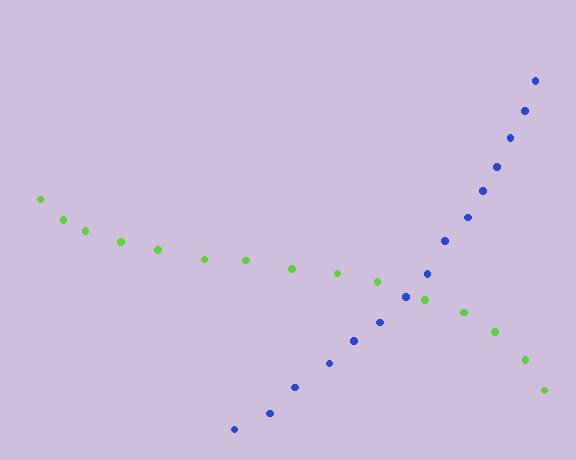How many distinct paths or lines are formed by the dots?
There are 2 distinct paths.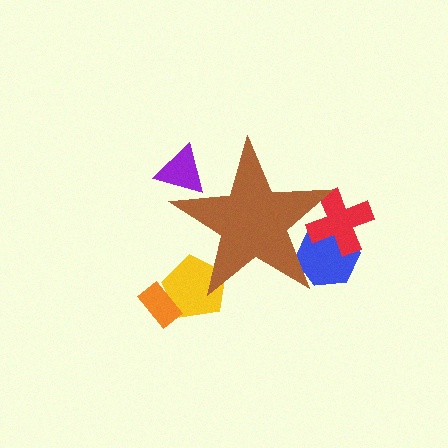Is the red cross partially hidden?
Yes, the red cross is partially hidden behind the brown star.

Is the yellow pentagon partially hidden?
Yes, the yellow pentagon is partially hidden behind the brown star.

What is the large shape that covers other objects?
A brown star.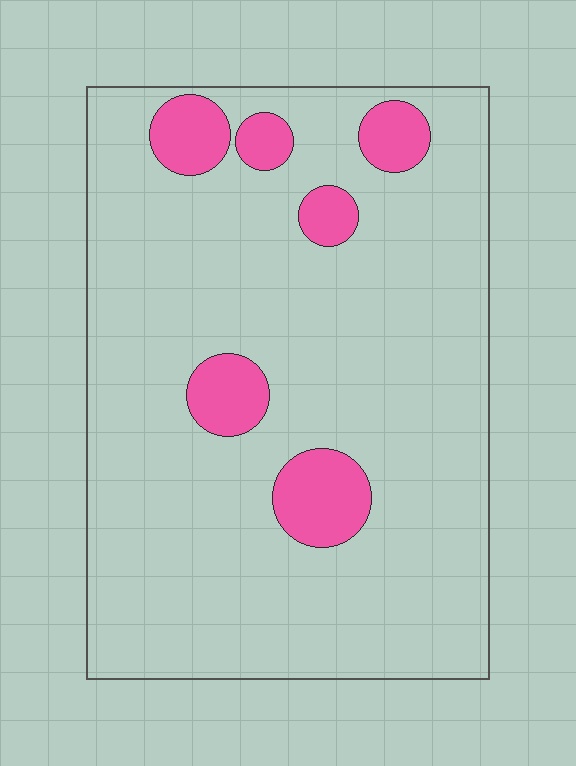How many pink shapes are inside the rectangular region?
6.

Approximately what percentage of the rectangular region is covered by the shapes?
Approximately 10%.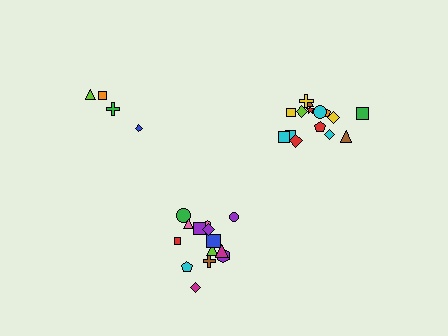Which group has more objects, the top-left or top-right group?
The top-right group.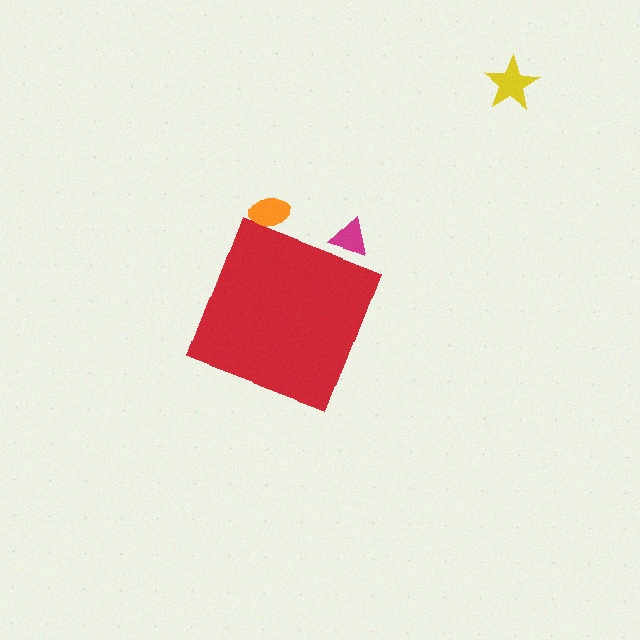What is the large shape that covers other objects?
A red diamond.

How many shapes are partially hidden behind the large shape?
2 shapes are partially hidden.